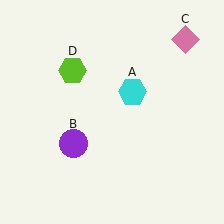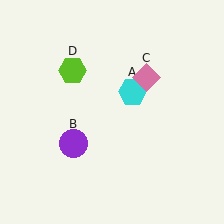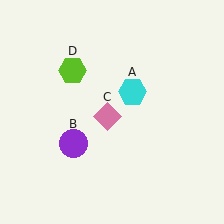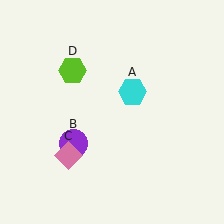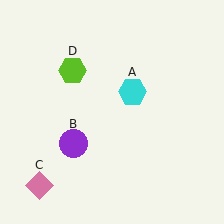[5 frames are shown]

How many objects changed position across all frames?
1 object changed position: pink diamond (object C).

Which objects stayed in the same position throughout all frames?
Cyan hexagon (object A) and purple circle (object B) and lime hexagon (object D) remained stationary.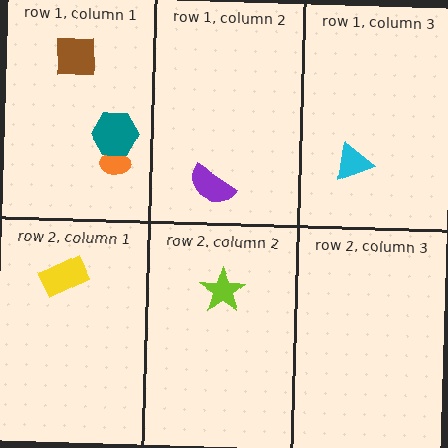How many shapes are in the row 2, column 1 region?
1.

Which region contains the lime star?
The row 2, column 2 region.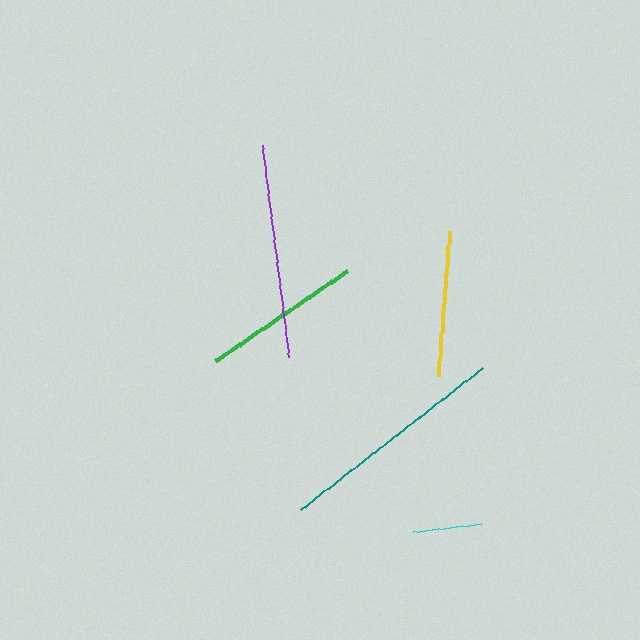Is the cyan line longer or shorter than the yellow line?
The yellow line is longer than the cyan line.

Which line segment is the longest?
The teal line is the longest at approximately 231 pixels.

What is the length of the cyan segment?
The cyan segment is approximately 70 pixels long.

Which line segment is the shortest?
The cyan line is the shortest at approximately 70 pixels.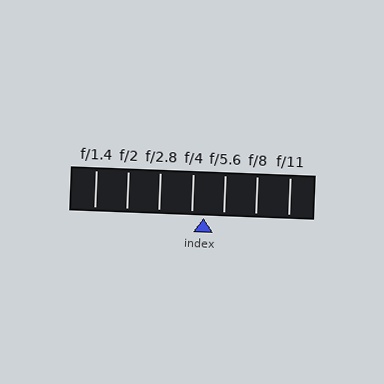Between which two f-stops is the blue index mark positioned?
The index mark is between f/4 and f/5.6.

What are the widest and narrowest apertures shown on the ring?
The widest aperture shown is f/1.4 and the narrowest is f/11.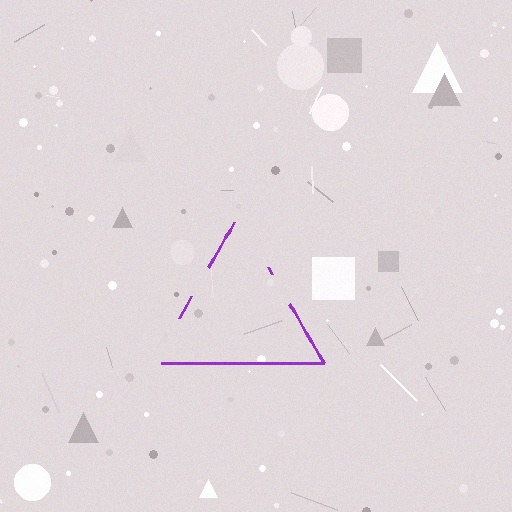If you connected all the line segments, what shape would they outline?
They would outline a triangle.